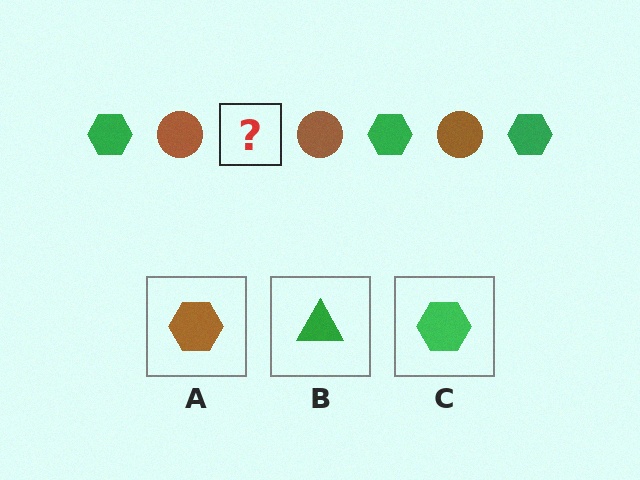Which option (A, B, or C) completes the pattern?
C.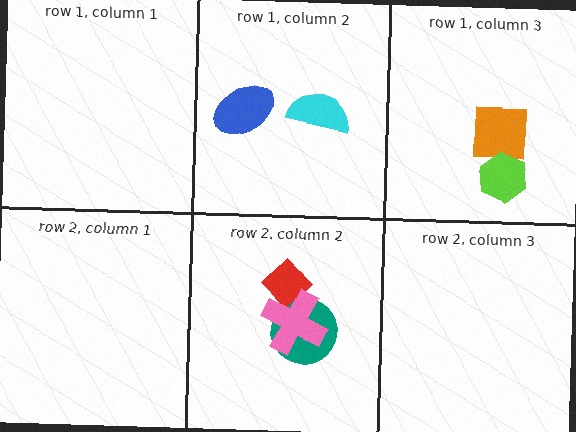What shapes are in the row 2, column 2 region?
The teal circle, the red diamond, the pink cross.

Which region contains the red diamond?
The row 2, column 2 region.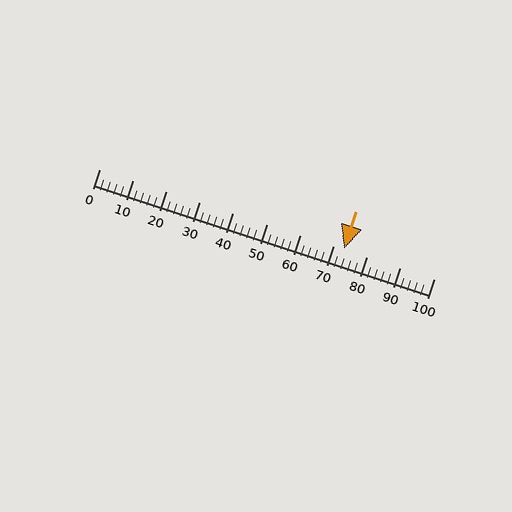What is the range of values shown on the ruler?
The ruler shows values from 0 to 100.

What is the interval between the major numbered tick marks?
The major tick marks are spaced 10 units apart.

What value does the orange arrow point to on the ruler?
The orange arrow points to approximately 73.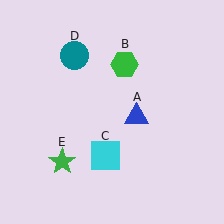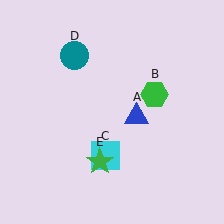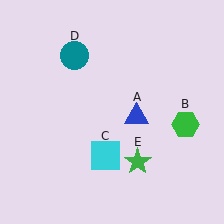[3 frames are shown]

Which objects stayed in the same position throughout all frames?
Blue triangle (object A) and cyan square (object C) and teal circle (object D) remained stationary.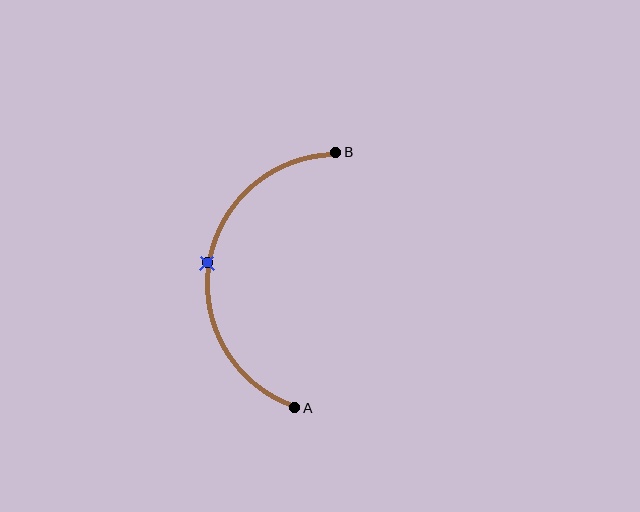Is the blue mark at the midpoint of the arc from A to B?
Yes. The blue mark lies on the arc at equal arc-length from both A and B — it is the arc midpoint.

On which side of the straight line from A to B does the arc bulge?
The arc bulges to the left of the straight line connecting A and B.